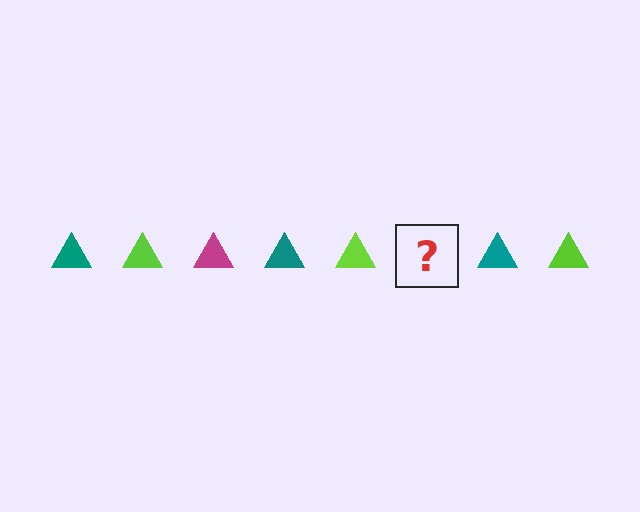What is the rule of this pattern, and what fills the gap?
The rule is that the pattern cycles through teal, lime, magenta triangles. The gap should be filled with a magenta triangle.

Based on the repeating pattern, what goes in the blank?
The blank should be a magenta triangle.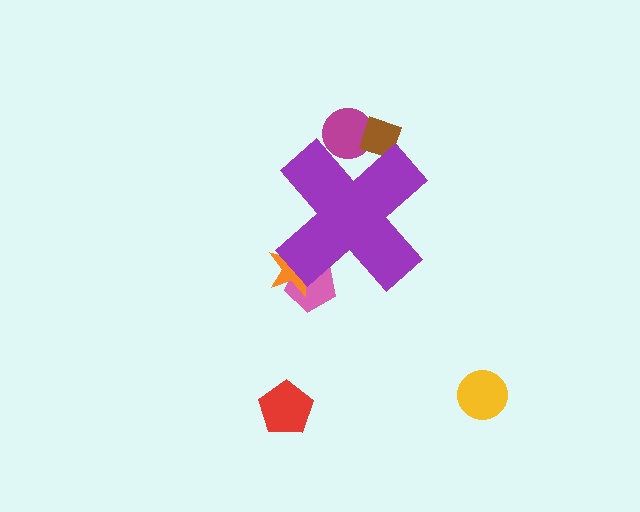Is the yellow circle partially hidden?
No, the yellow circle is fully visible.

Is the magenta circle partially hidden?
Yes, the magenta circle is partially hidden behind the purple cross.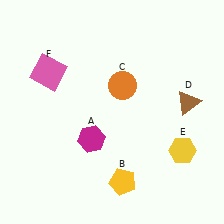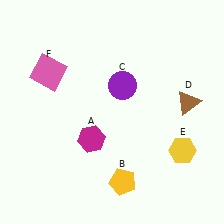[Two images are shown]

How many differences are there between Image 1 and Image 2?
There is 1 difference between the two images.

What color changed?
The circle (C) changed from orange in Image 1 to purple in Image 2.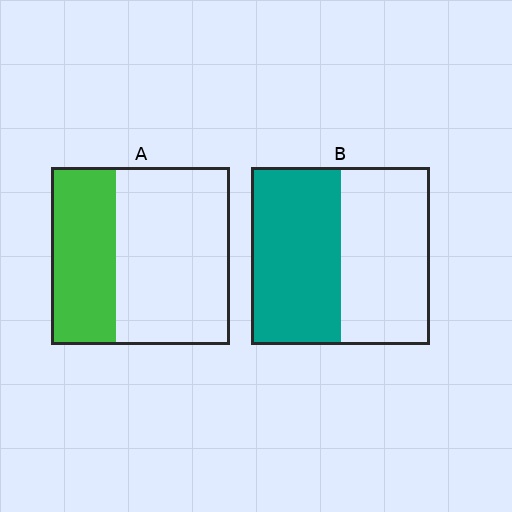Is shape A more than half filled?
No.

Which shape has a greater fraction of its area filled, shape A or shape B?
Shape B.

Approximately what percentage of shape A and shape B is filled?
A is approximately 35% and B is approximately 50%.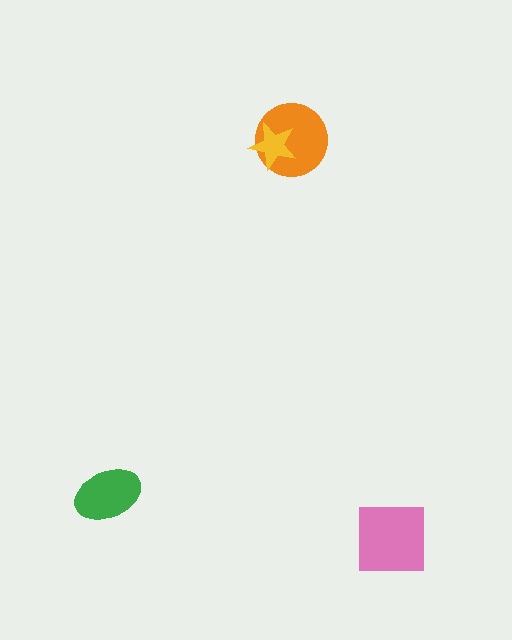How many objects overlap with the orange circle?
1 object overlaps with the orange circle.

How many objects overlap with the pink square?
0 objects overlap with the pink square.